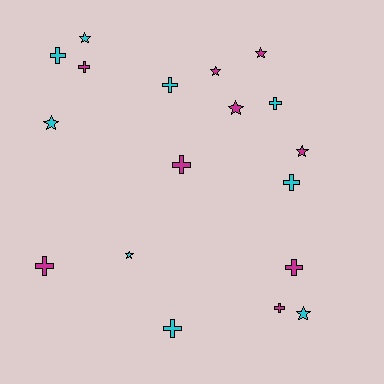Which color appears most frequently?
Magenta, with 9 objects.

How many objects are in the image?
There are 18 objects.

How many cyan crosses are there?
There are 5 cyan crosses.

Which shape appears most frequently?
Cross, with 10 objects.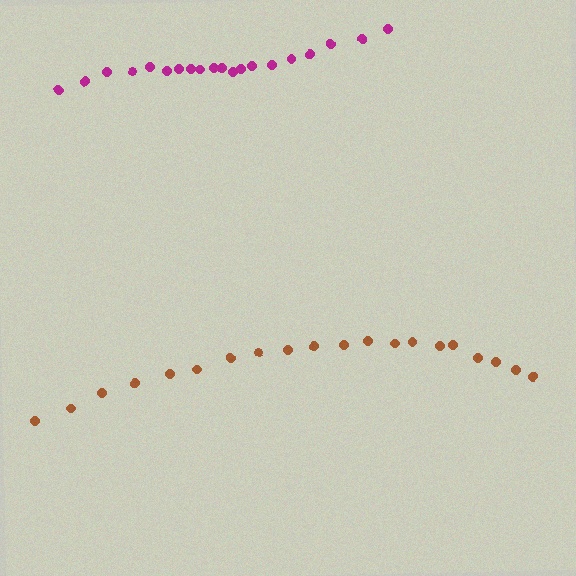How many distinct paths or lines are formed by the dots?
There are 2 distinct paths.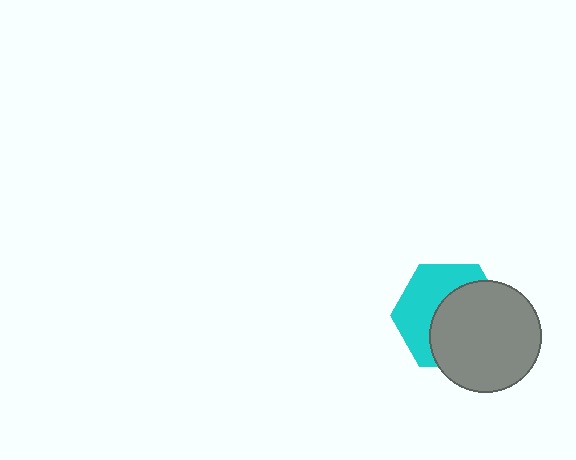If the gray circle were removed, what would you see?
You would see the complete cyan hexagon.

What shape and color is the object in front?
The object in front is a gray circle.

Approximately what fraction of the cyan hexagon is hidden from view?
Roughly 54% of the cyan hexagon is hidden behind the gray circle.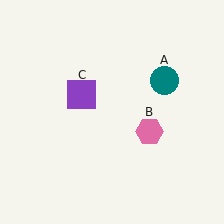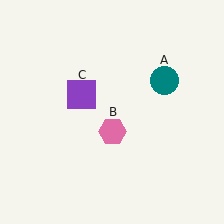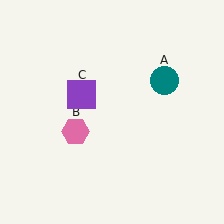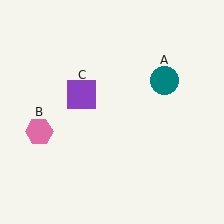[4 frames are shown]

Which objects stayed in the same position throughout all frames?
Teal circle (object A) and purple square (object C) remained stationary.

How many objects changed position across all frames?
1 object changed position: pink hexagon (object B).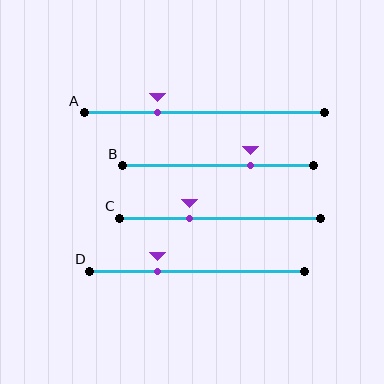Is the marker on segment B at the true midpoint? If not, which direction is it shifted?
No, the marker on segment B is shifted to the right by about 17% of the segment length.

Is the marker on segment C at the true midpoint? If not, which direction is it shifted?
No, the marker on segment C is shifted to the left by about 15% of the segment length.